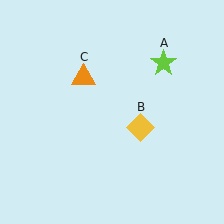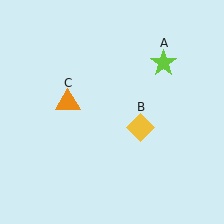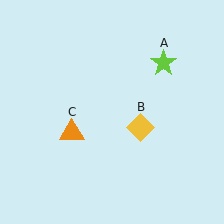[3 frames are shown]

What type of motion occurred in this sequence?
The orange triangle (object C) rotated counterclockwise around the center of the scene.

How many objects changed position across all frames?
1 object changed position: orange triangle (object C).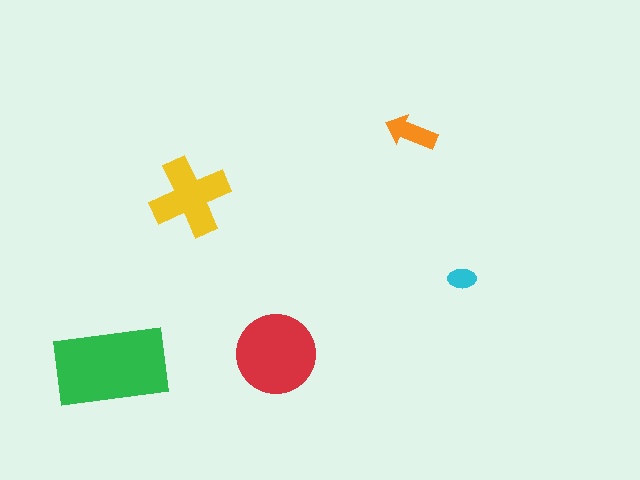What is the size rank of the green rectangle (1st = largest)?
1st.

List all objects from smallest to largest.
The cyan ellipse, the orange arrow, the yellow cross, the red circle, the green rectangle.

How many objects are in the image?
There are 5 objects in the image.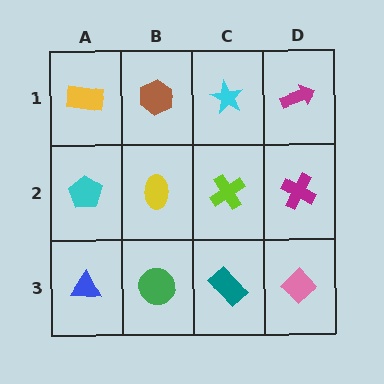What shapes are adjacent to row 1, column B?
A yellow ellipse (row 2, column B), a yellow rectangle (row 1, column A), a cyan star (row 1, column C).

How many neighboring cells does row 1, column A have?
2.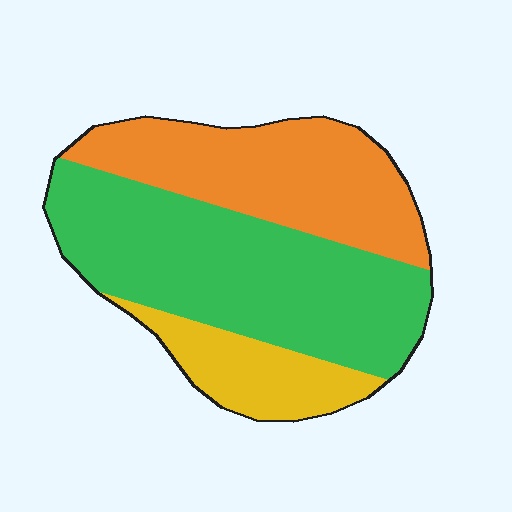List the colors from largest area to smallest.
From largest to smallest: green, orange, yellow.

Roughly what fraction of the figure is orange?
Orange takes up between a quarter and a half of the figure.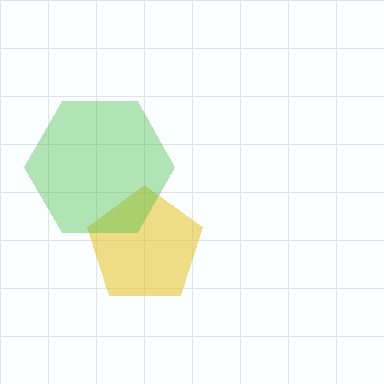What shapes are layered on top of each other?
The layered shapes are: a yellow pentagon, a green hexagon.